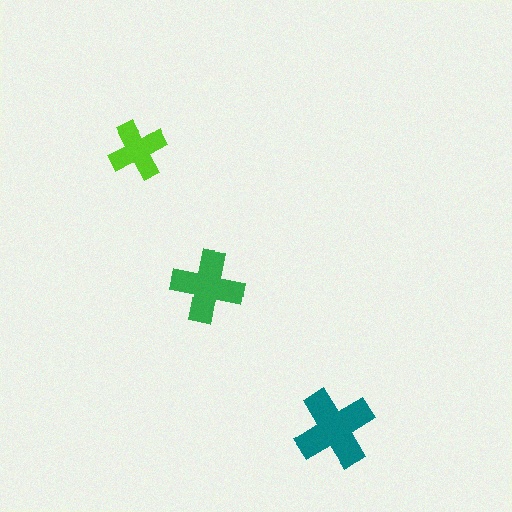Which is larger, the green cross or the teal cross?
The teal one.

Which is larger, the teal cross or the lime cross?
The teal one.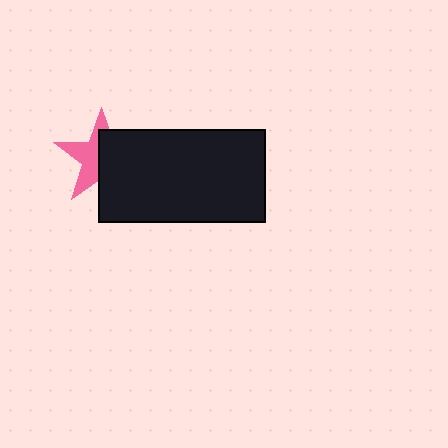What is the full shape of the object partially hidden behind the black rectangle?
The partially hidden object is a pink star.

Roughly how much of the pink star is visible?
About half of it is visible (roughly 46%).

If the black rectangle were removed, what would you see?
You would see the complete pink star.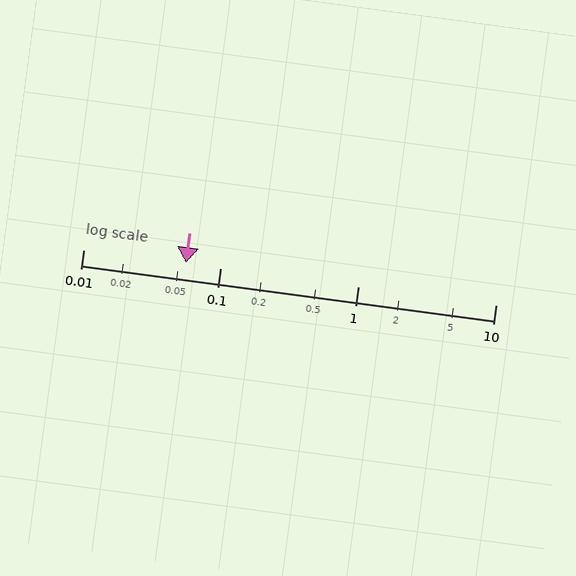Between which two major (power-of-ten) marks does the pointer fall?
The pointer is between 0.01 and 0.1.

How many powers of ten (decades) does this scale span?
The scale spans 3 decades, from 0.01 to 10.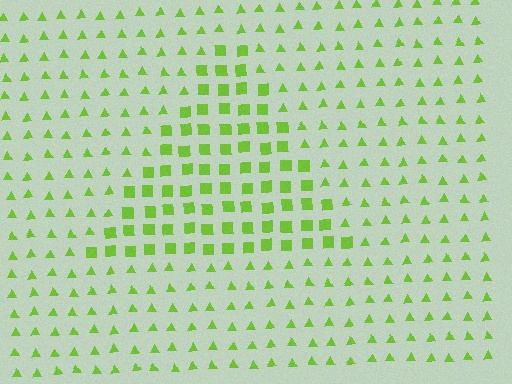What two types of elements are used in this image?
The image uses squares inside the triangle region and triangles outside it.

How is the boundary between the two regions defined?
The boundary is defined by a change in element shape: squares inside vs. triangles outside. All elements share the same color and spacing.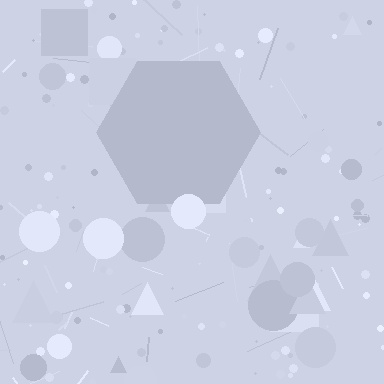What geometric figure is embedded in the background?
A hexagon is embedded in the background.